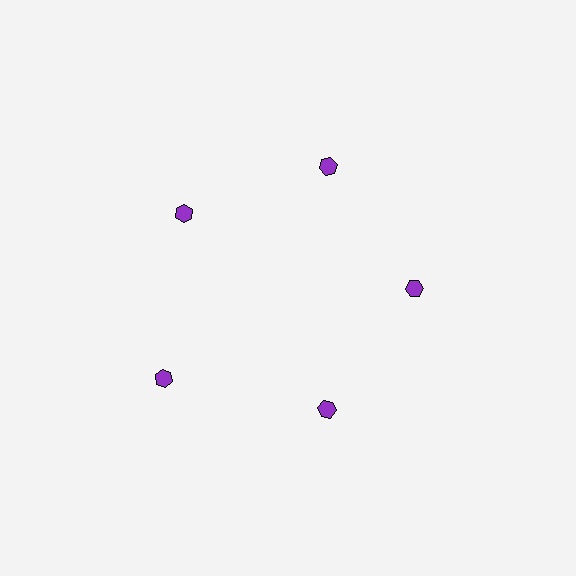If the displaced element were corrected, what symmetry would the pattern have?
It would have 5-fold rotational symmetry — the pattern would map onto itself every 72 degrees.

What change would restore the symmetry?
The symmetry would be restored by moving it inward, back onto the ring so that all 5 hexagons sit at equal angles and equal distance from the center.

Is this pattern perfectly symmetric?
No. The 5 purple hexagons are arranged in a ring, but one element near the 8 o'clock position is pushed outward from the center, breaking the 5-fold rotational symmetry.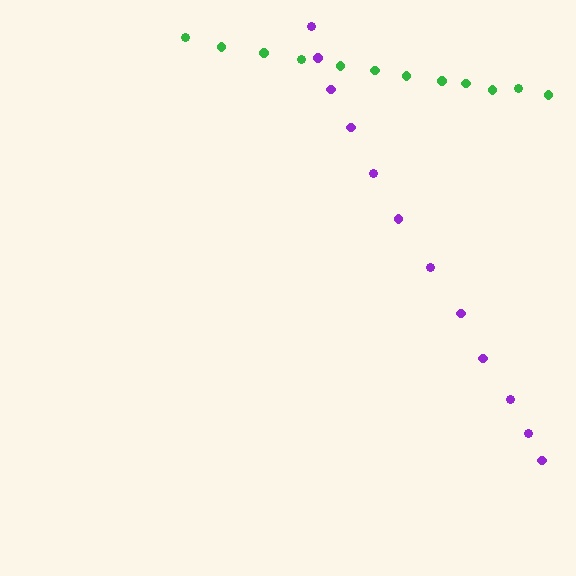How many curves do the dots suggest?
There are 2 distinct paths.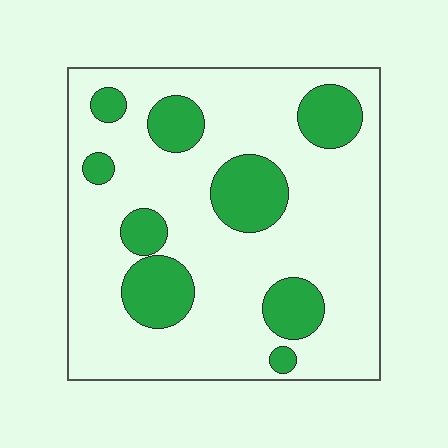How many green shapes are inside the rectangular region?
9.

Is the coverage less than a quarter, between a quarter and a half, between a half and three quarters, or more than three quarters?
Less than a quarter.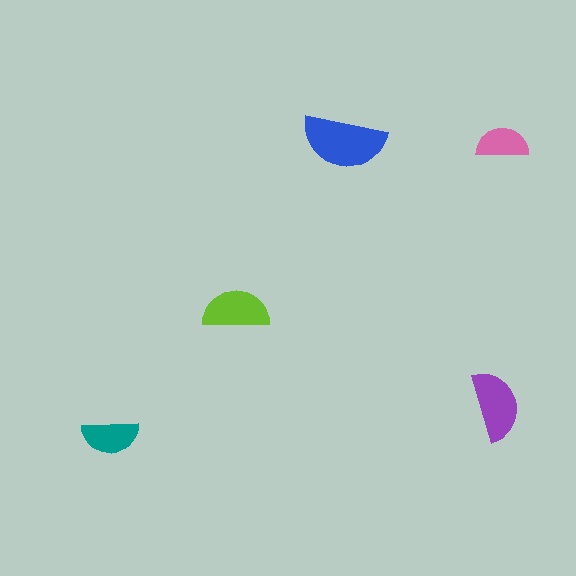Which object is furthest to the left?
The teal semicircle is leftmost.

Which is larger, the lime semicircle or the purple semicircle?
The purple one.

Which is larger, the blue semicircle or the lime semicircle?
The blue one.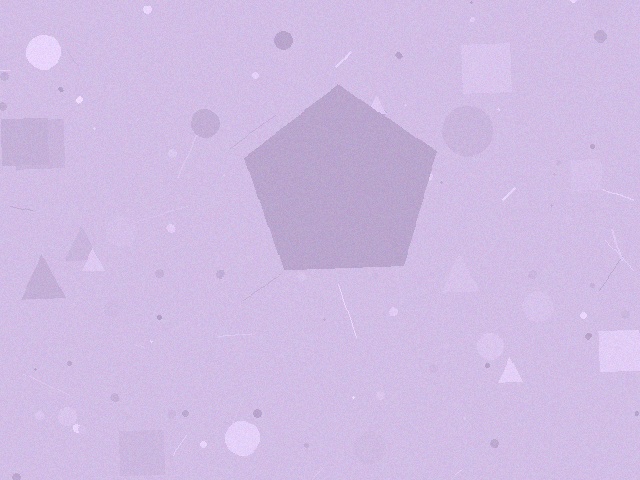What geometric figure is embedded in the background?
A pentagon is embedded in the background.